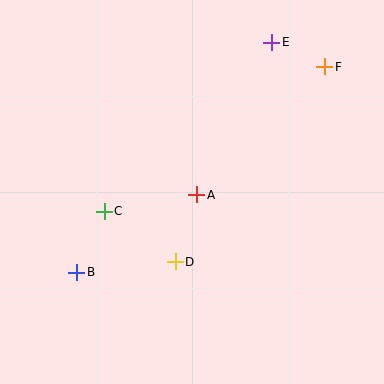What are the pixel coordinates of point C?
Point C is at (104, 211).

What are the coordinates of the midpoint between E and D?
The midpoint between E and D is at (224, 152).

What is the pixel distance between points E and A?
The distance between E and A is 170 pixels.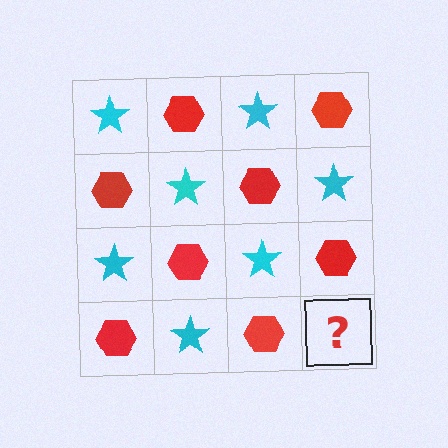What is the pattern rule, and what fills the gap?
The rule is that it alternates cyan star and red hexagon in a checkerboard pattern. The gap should be filled with a cyan star.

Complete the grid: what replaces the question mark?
The question mark should be replaced with a cyan star.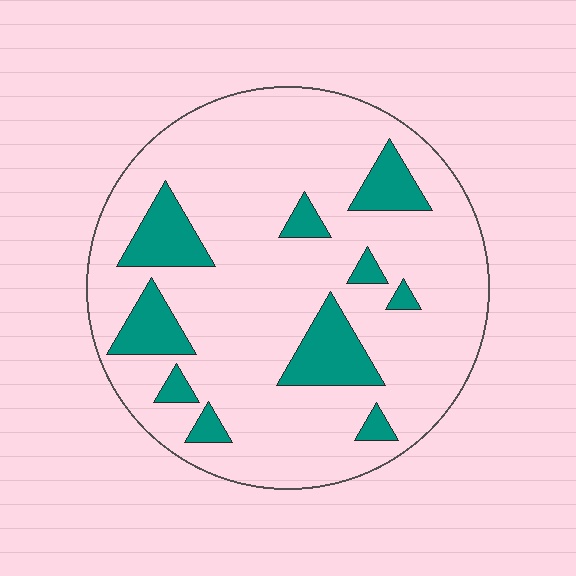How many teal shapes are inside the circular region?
10.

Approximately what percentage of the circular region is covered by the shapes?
Approximately 15%.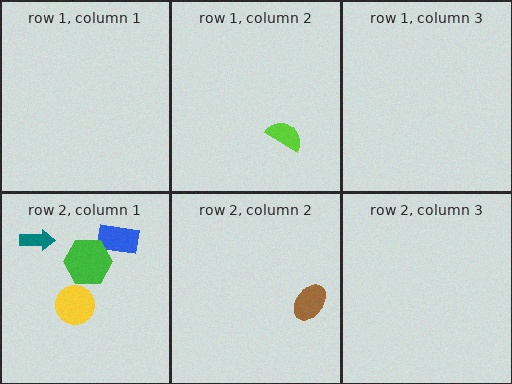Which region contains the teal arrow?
The row 2, column 1 region.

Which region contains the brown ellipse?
The row 2, column 2 region.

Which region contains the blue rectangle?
The row 2, column 1 region.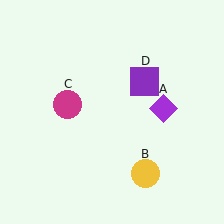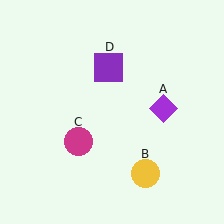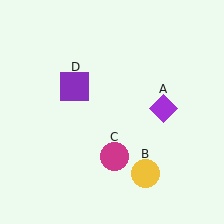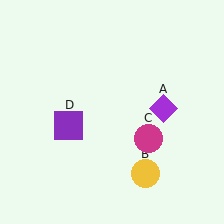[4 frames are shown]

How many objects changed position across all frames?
2 objects changed position: magenta circle (object C), purple square (object D).